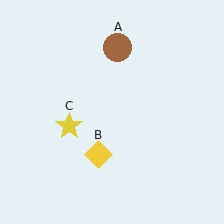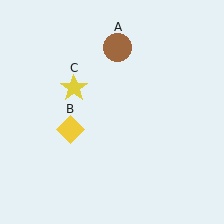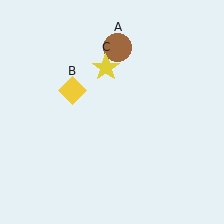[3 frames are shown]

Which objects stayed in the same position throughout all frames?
Brown circle (object A) remained stationary.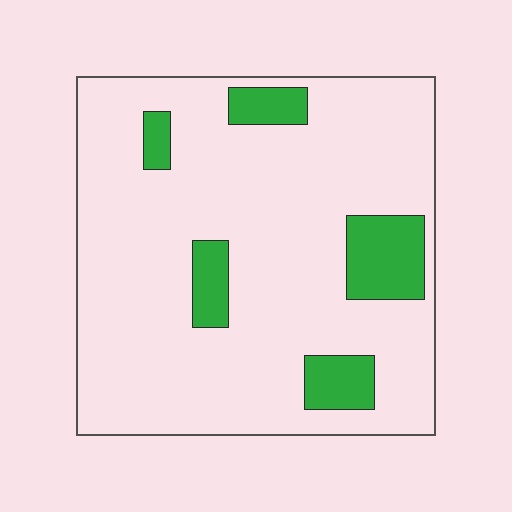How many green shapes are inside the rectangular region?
5.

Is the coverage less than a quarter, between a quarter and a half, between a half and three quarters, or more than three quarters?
Less than a quarter.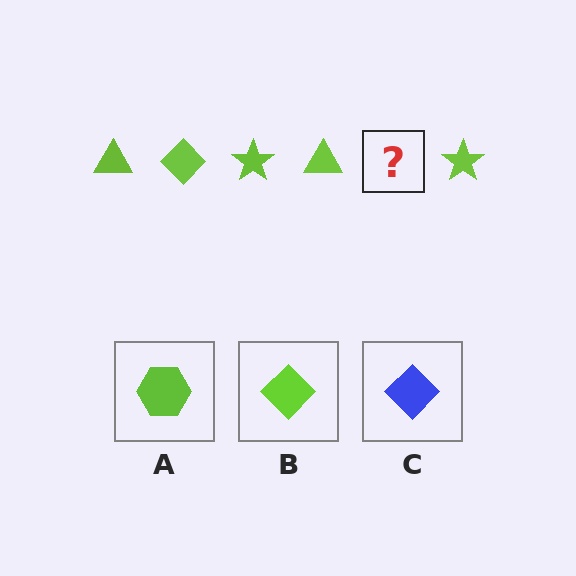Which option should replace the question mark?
Option B.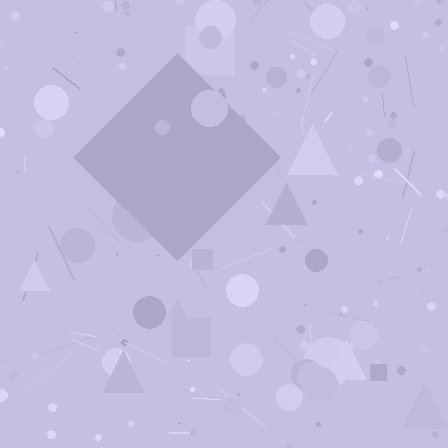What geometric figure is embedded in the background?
A diamond is embedded in the background.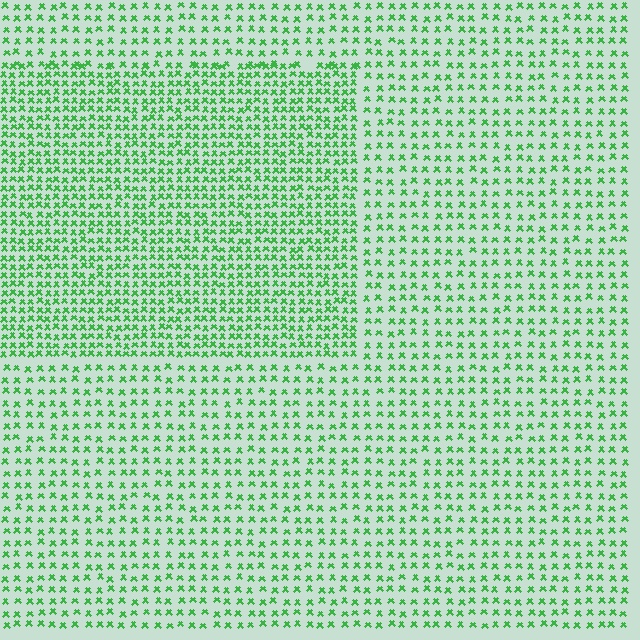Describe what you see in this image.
The image contains small green elements arranged at two different densities. A rectangle-shaped region is visible where the elements are more densely packed than the surrounding area.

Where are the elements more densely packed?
The elements are more densely packed inside the rectangle boundary.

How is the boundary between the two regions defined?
The boundary is defined by a change in element density (approximately 1.8x ratio). All elements are the same color, size, and shape.